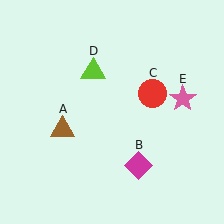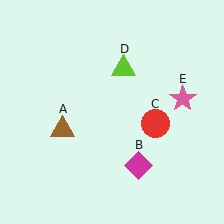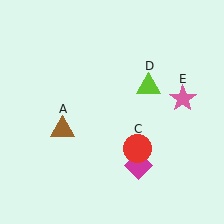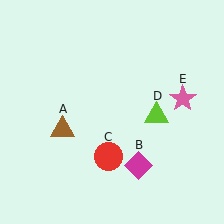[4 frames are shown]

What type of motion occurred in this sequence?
The red circle (object C), lime triangle (object D) rotated clockwise around the center of the scene.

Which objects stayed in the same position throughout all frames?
Brown triangle (object A) and magenta diamond (object B) and pink star (object E) remained stationary.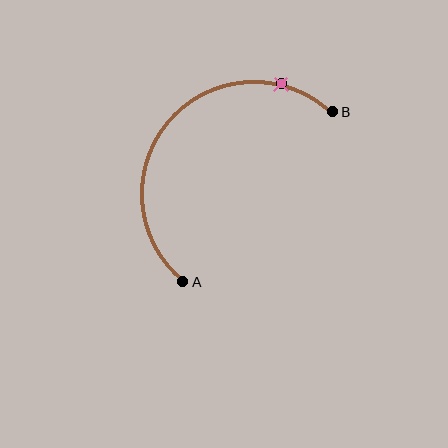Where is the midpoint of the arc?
The arc midpoint is the point on the curve farthest from the straight line joining A and B. It sits above and to the left of that line.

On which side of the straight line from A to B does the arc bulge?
The arc bulges above and to the left of the straight line connecting A and B.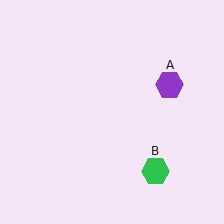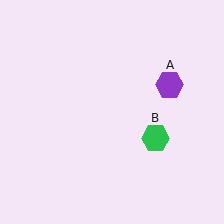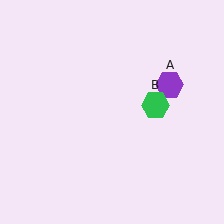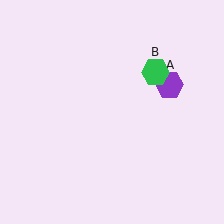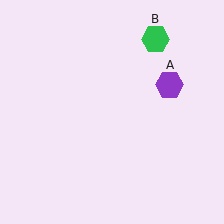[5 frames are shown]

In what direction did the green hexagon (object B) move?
The green hexagon (object B) moved up.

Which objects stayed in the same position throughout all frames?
Purple hexagon (object A) remained stationary.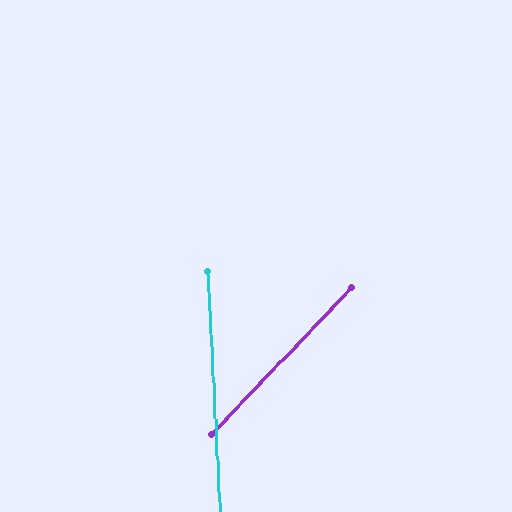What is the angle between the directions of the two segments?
Approximately 47 degrees.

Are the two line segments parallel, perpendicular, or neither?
Neither parallel nor perpendicular — they differ by about 47°.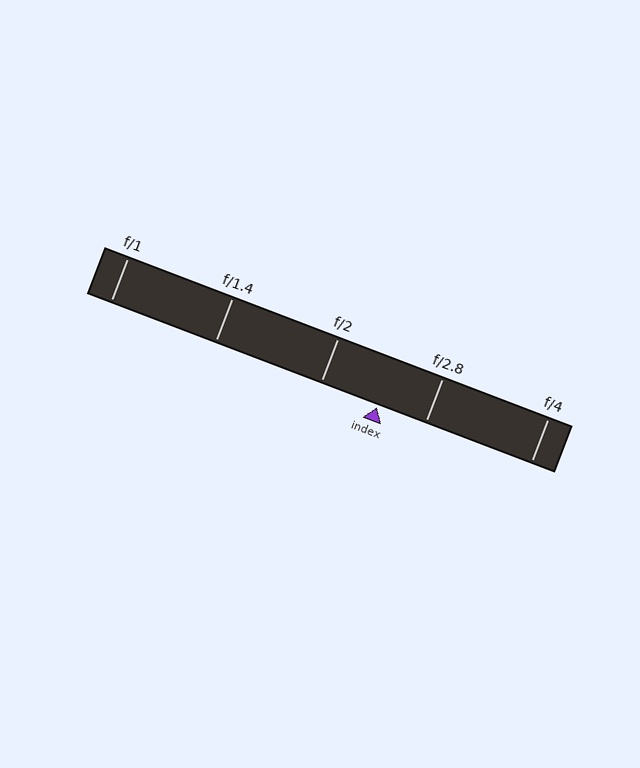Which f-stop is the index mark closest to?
The index mark is closest to f/2.8.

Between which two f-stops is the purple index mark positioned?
The index mark is between f/2 and f/2.8.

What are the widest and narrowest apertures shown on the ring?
The widest aperture shown is f/1 and the narrowest is f/4.